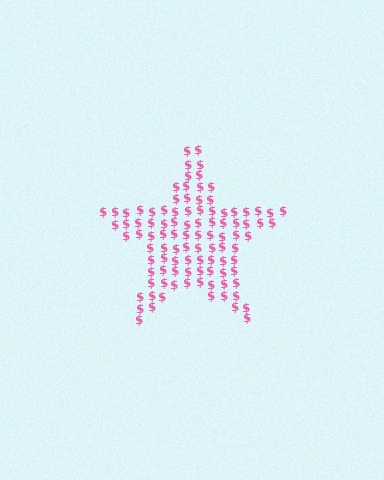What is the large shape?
The large shape is a star.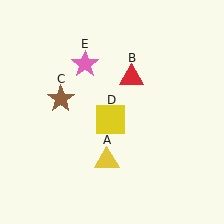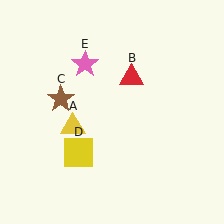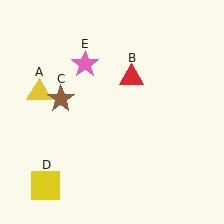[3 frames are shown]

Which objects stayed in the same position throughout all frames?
Red triangle (object B) and brown star (object C) and pink star (object E) remained stationary.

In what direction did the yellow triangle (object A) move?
The yellow triangle (object A) moved up and to the left.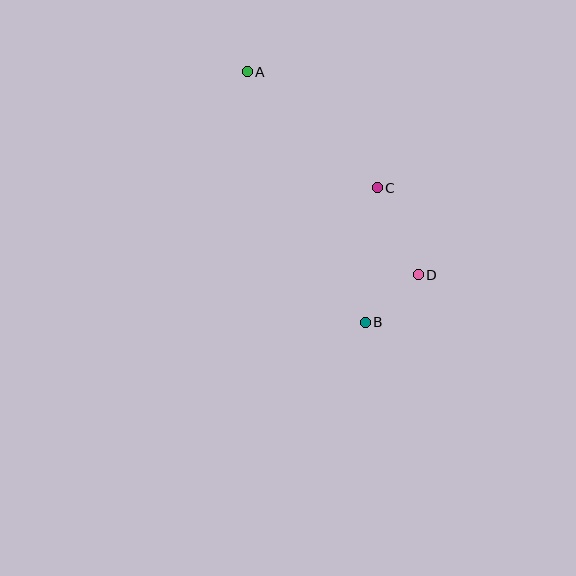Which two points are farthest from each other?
Points A and B are farthest from each other.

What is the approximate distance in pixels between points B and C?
The distance between B and C is approximately 135 pixels.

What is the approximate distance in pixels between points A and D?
The distance between A and D is approximately 265 pixels.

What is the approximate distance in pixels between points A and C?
The distance between A and C is approximately 174 pixels.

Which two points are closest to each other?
Points B and D are closest to each other.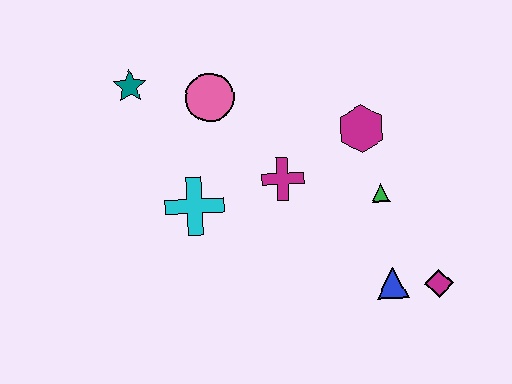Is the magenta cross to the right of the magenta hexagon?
No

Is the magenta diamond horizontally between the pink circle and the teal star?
No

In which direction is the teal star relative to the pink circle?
The teal star is to the left of the pink circle.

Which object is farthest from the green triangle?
The teal star is farthest from the green triangle.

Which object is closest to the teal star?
The pink circle is closest to the teal star.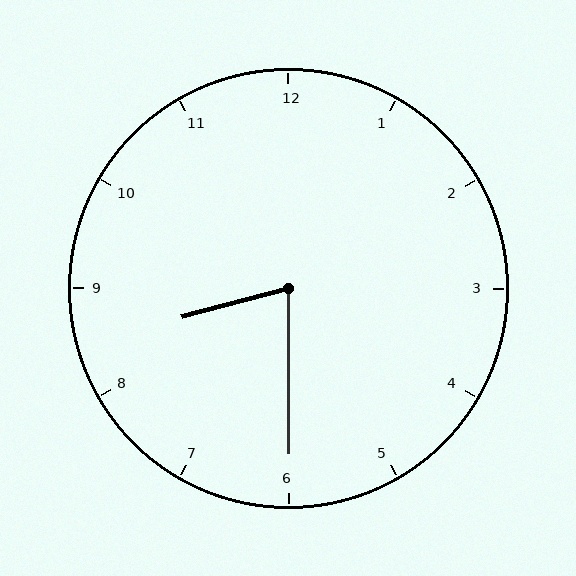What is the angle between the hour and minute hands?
Approximately 75 degrees.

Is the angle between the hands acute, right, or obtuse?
It is acute.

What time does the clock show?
8:30.